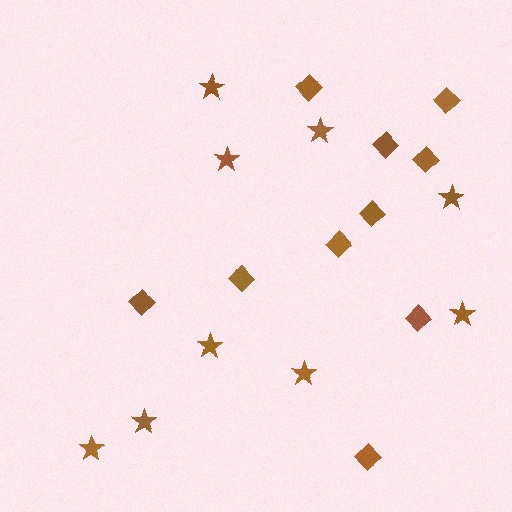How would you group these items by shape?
There are 2 groups: one group of stars (9) and one group of diamonds (10).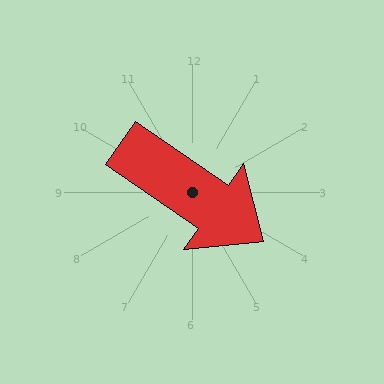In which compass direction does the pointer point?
Southeast.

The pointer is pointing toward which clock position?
Roughly 4 o'clock.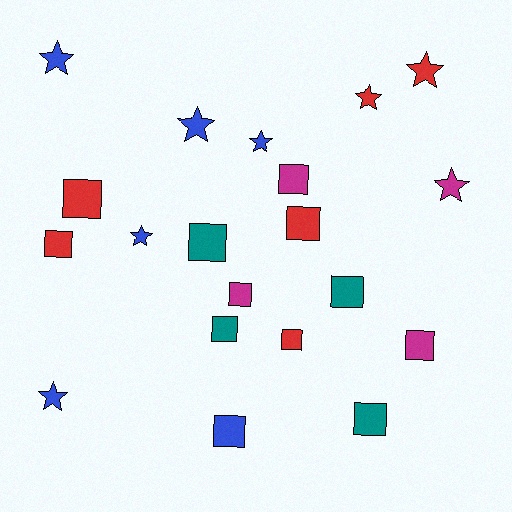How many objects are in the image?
There are 20 objects.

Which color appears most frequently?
Blue, with 6 objects.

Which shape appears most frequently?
Square, with 12 objects.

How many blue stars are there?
There are 5 blue stars.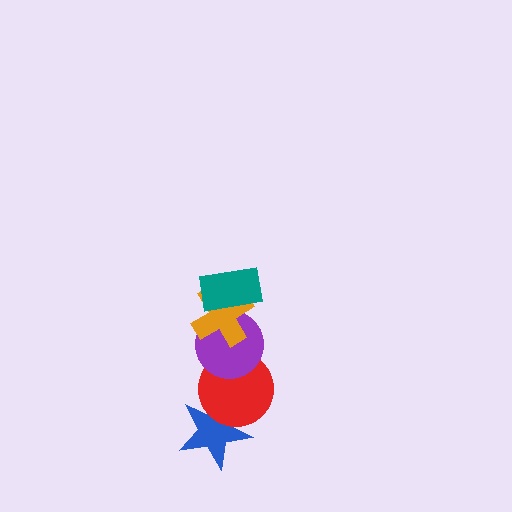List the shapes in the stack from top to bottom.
From top to bottom: the teal rectangle, the orange cross, the purple circle, the red circle, the blue star.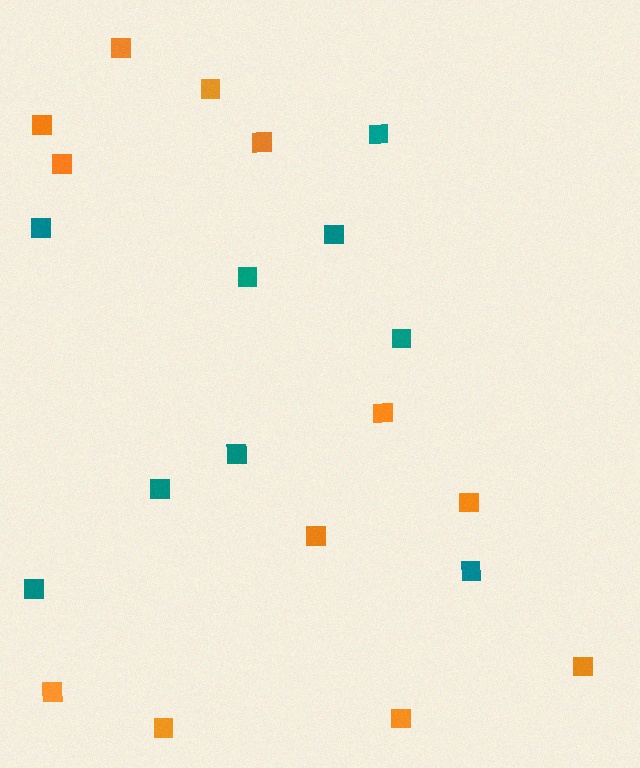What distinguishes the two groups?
There are 2 groups: one group of teal squares (9) and one group of orange squares (12).